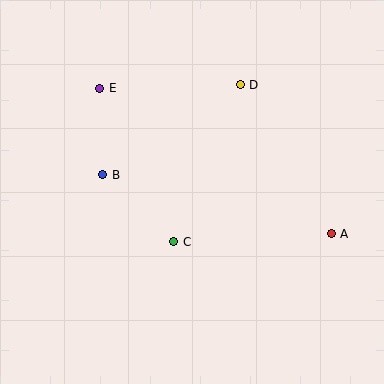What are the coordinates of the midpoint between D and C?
The midpoint between D and C is at (207, 163).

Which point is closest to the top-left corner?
Point E is closest to the top-left corner.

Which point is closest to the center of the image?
Point C at (174, 242) is closest to the center.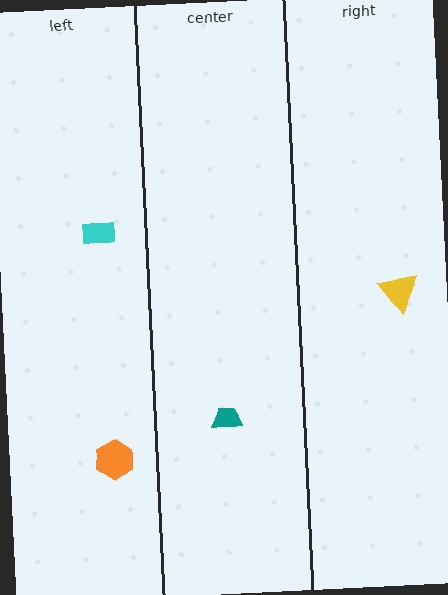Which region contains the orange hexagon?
The left region.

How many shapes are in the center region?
1.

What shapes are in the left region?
The cyan rectangle, the orange hexagon.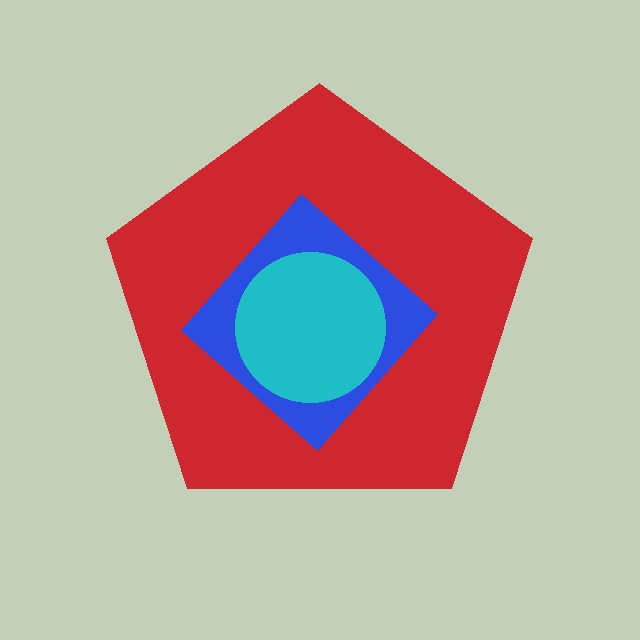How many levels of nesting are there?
3.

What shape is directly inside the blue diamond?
The cyan circle.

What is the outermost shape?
The red pentagon.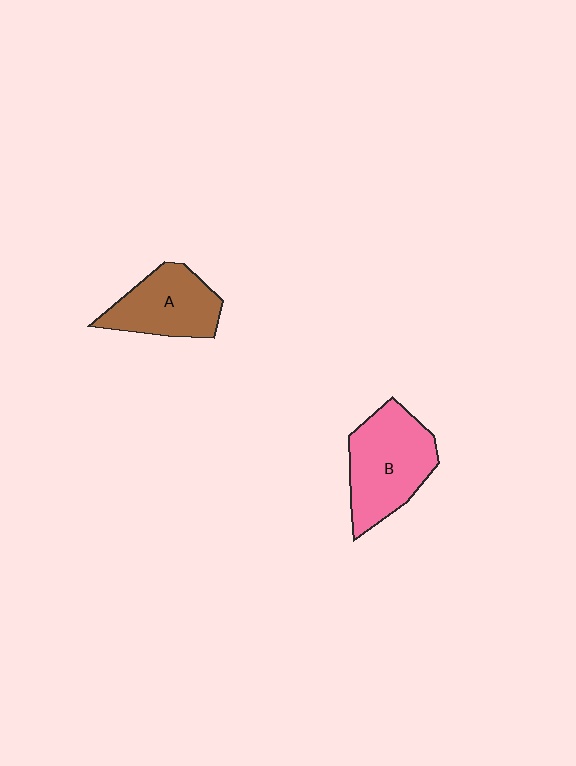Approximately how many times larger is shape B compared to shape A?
Approximately 1.3 times.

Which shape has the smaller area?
Shape A (brown).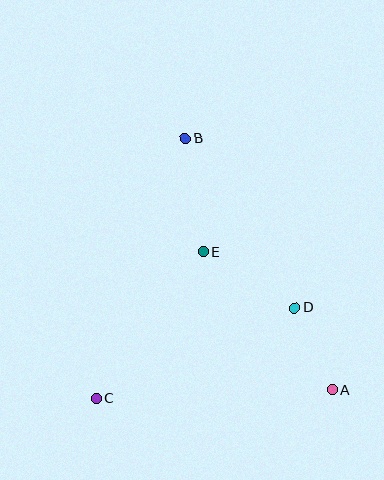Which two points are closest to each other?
Points A and D are closest to each other.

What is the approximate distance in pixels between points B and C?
The distance between B and C is approximately 275 pixels.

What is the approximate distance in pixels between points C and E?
The distance between C and E is approximately 182 pixels.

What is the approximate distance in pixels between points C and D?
The distance between C and D is approximately 218 pixels.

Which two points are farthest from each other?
Points A and B are farthest from each other.